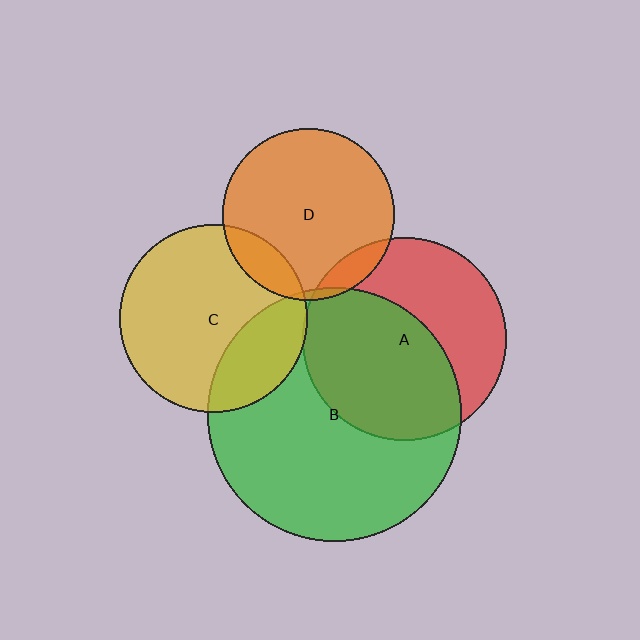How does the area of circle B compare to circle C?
Approximately 1.8 times.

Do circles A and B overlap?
Yes.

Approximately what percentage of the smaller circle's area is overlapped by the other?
Approximately 55%.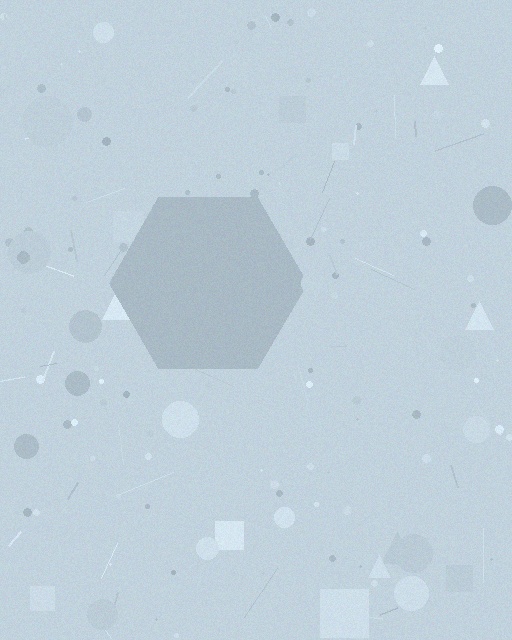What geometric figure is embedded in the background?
A hexagon is embedded in the background.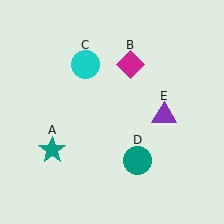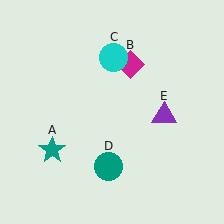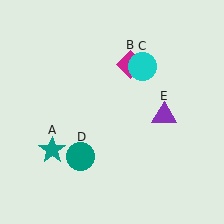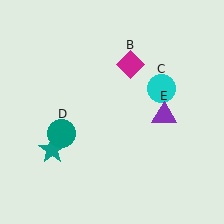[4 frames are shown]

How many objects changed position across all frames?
2 objects changed position: cyan circle (object C), teal circle (object D).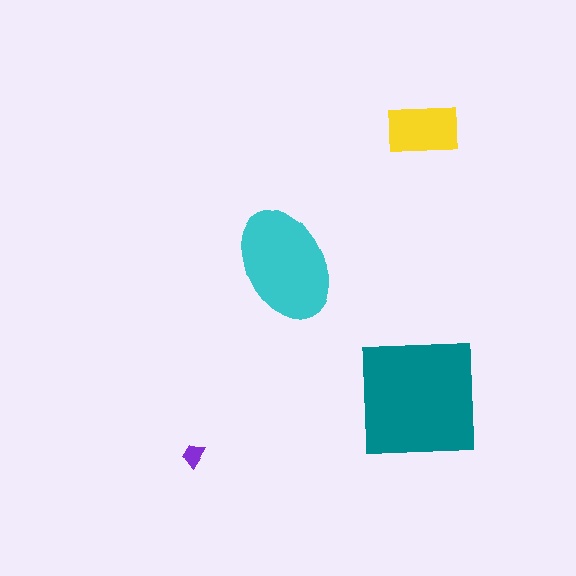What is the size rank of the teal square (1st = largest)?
1st.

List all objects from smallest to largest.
The purple trapezoid, the yellow rectangle, the cyan ellipse, the teal square.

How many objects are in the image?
There are 4 objects in the image.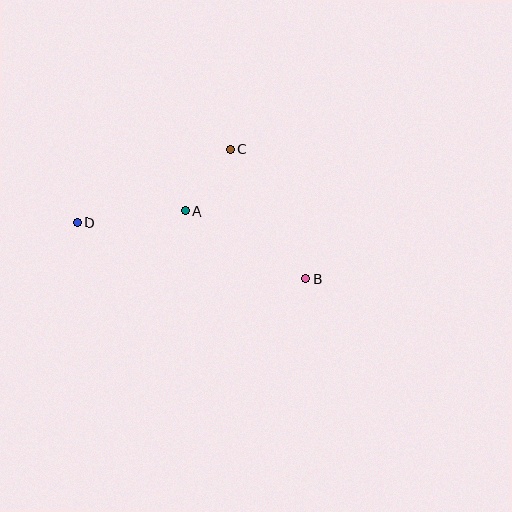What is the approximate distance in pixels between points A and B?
The distance between A and B is approximately 138 pixels.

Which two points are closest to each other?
Points A and C are closest to each other.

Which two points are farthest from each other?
Points B and D are farthest from each other.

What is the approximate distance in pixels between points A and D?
The distance between A and D is approximately 109 pixels.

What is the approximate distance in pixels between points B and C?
The distance between B and C is approximately 150 pixels.